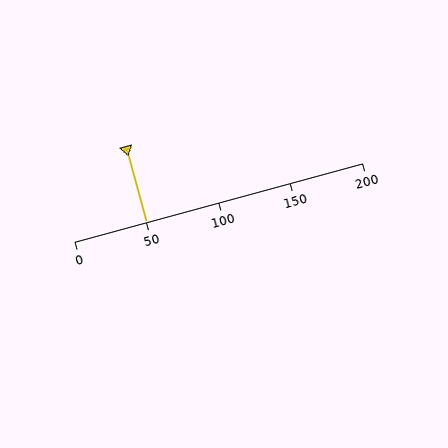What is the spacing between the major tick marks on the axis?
The major ticks are spaced 50 apart.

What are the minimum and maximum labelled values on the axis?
The axis runs from 0 to 200.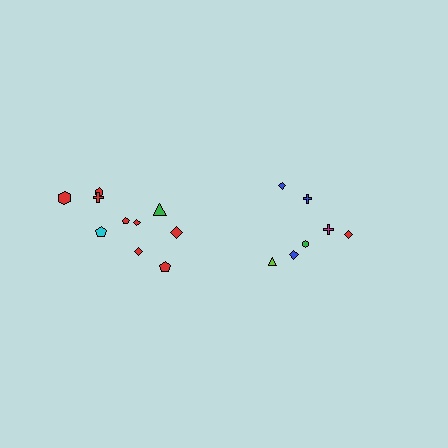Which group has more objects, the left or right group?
The left group.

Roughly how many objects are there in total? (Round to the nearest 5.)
Roughly 15 objects in total.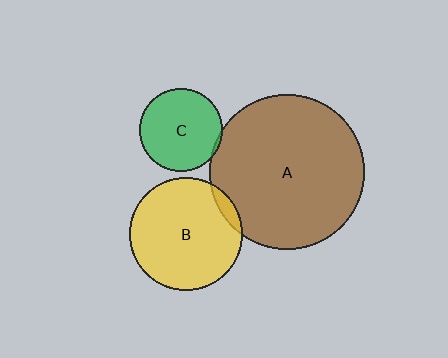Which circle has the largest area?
Circle A (brown).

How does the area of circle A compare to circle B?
Approximately 1.8 times.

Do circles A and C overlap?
Yes.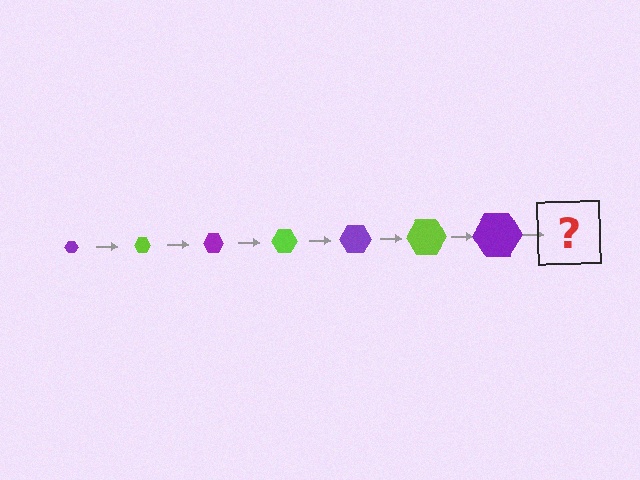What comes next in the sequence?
The next element should be a lime hexagon, larger than the previous one.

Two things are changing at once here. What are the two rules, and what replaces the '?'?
The two rules are that the hexagon grows larger each step and the color cycles through purple and lime. The '?' should be a lime hexagon, larger than the previous one.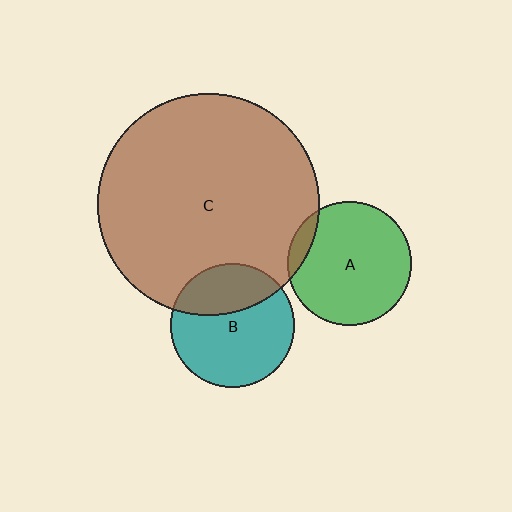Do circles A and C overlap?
Yes.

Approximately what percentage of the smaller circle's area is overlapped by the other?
Approximately 10%.